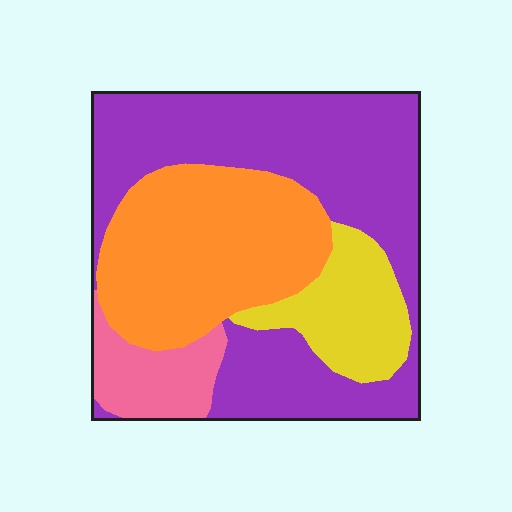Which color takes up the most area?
Purple, at roughly 50%.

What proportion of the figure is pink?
Pink covers about 10% of the figure.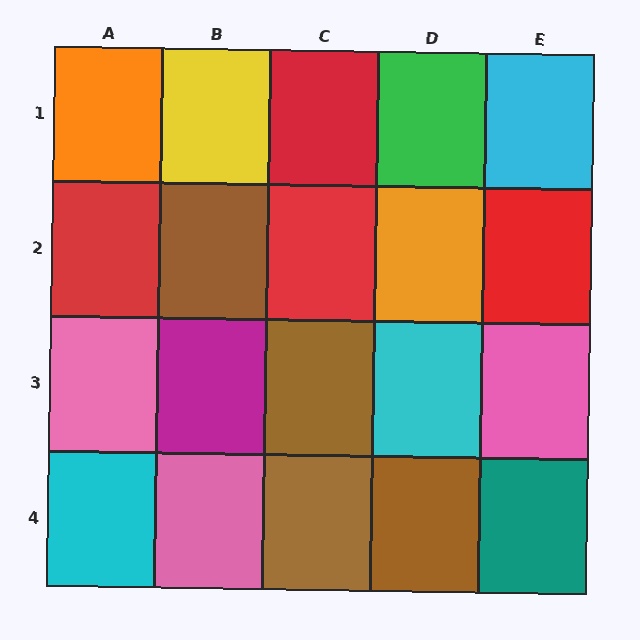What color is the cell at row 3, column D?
Cyan.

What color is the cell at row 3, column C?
Brown.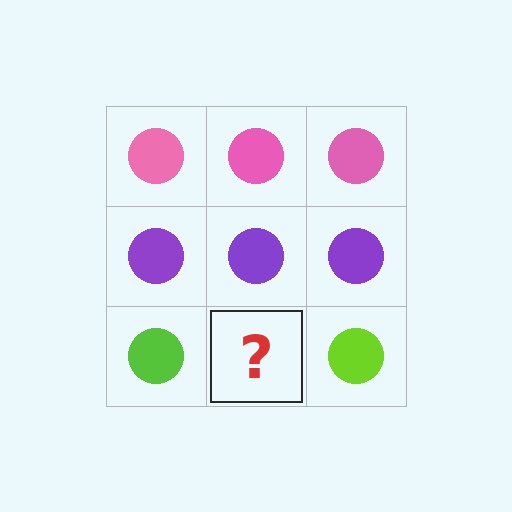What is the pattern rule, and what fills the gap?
The rule is that each row has a consistent color. The gap should be filled with a lime circle.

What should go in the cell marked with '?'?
The missing cell should contain a lime circle.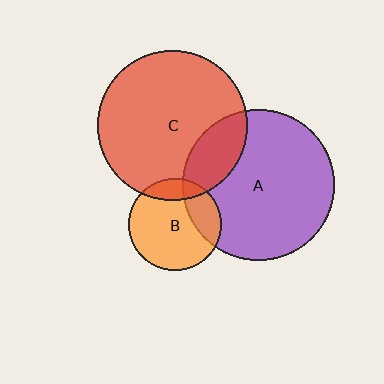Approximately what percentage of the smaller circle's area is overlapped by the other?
Approximately 20%.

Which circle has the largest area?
Circle A (purple).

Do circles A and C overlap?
Yes.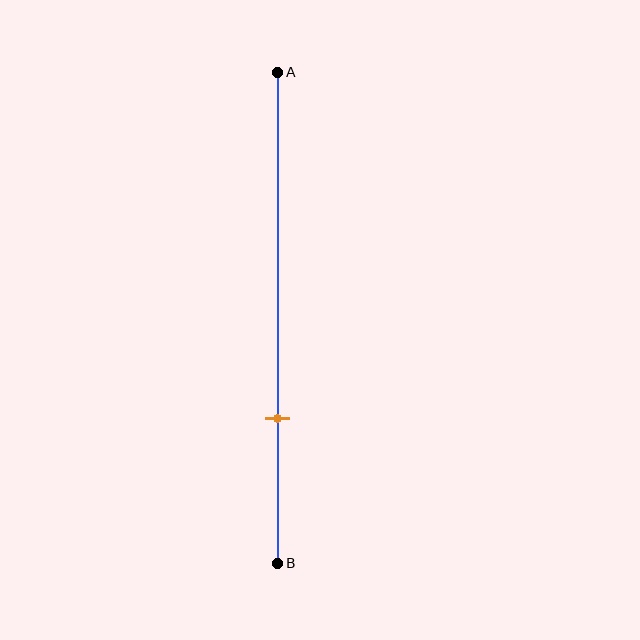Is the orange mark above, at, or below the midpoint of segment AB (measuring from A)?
The orange mark is below the midpoint of segment AB.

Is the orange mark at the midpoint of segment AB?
No, the mark is at about 70% from A, not at the 50% midpoint.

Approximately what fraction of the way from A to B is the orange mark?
The orange mark is approximately 70% of the way from A to B.